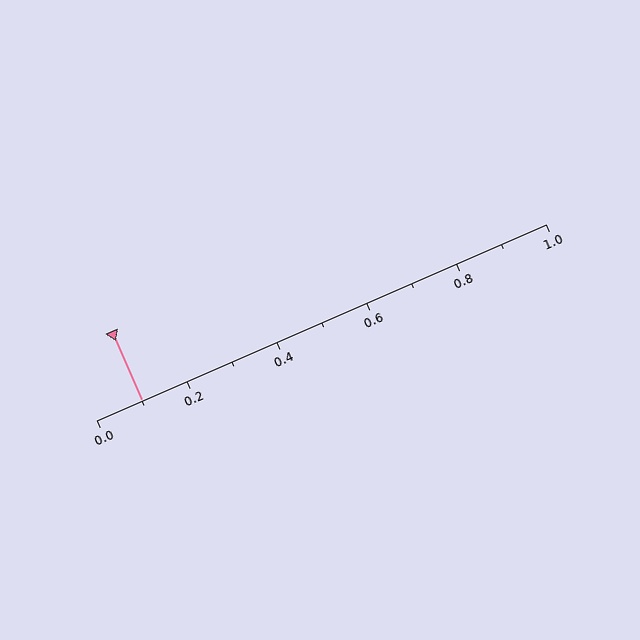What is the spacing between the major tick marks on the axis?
The major ticks are spaced 0.2 apart.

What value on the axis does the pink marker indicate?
The marker indicates approximately 0.1.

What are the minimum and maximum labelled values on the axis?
The axis runs from 0.0 to 1.0.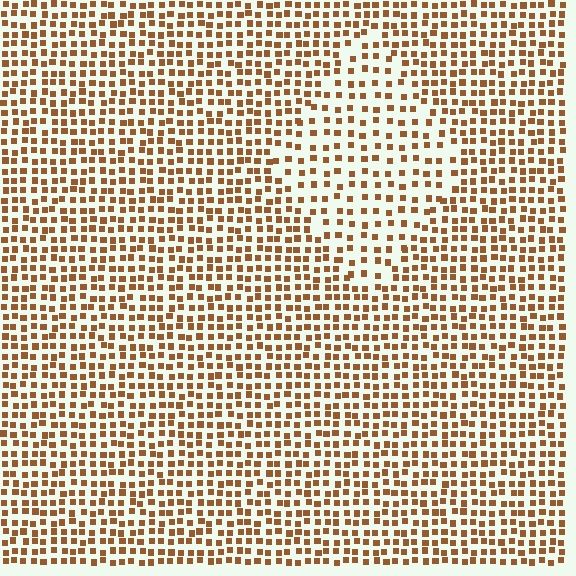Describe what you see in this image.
The image contains small brown elements arranged at two different densities. A diamond-shaped region is visible where the elements are less densely packed than the surrounding area.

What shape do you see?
I see a diamond.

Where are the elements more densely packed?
The elements are more densely packed outside the diamond boundary.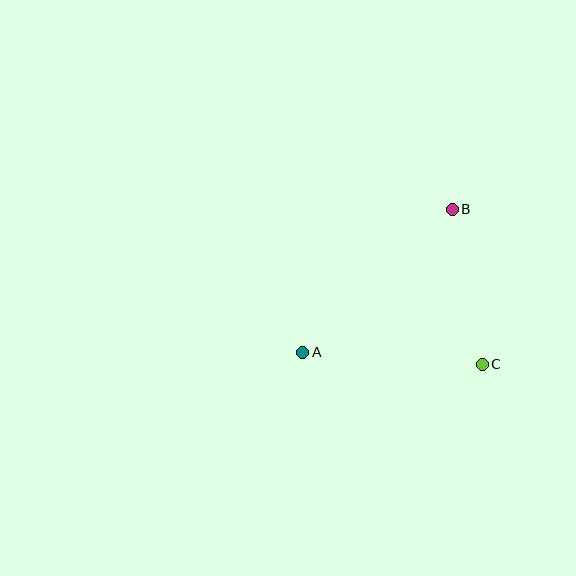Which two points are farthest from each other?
Points A and B are farthest from each other.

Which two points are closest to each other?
Points B and C are closest to each other.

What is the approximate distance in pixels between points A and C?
The distance between A and C is approximately 180 pixels.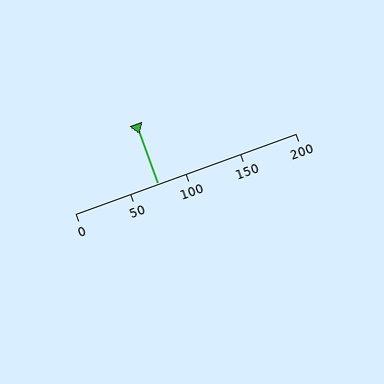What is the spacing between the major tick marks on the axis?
The major ticks are spaced 50 apart.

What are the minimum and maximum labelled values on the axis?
The axis runs from 0 to 200.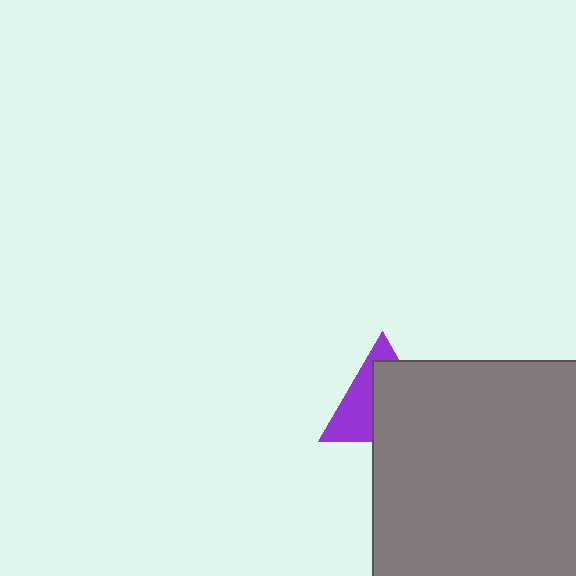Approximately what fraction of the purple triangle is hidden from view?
Roughly 59% of the purple triangle is hidden behind the gray rectangle.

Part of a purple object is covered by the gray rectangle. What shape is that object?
It is a triangle.